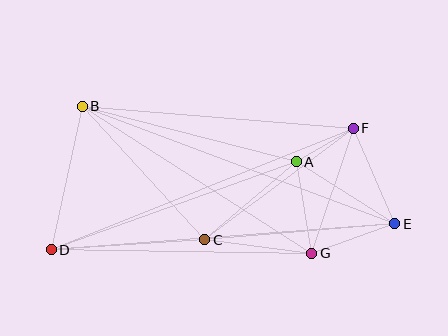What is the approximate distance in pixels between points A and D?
The distance between A and D is approximately 260 pixels.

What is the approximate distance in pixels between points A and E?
The distance between A and E is approximately 116 pixels.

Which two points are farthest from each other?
Points D and E are farthest from each other.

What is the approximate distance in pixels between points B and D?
The distance between B and D is approximately 147 pixels.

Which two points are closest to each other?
Points A and F are closest to each other.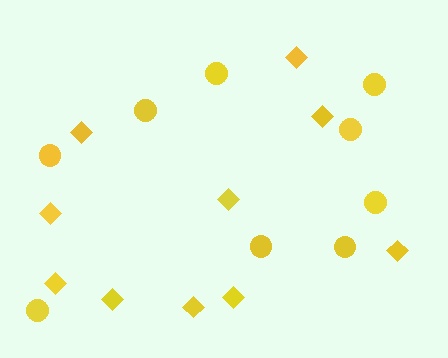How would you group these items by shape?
There are 2 groups: one group of diamonds (10) and one group of circles (9).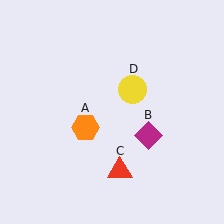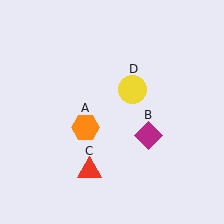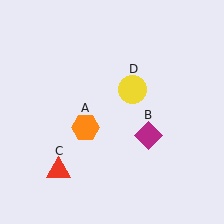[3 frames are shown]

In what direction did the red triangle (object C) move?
The red triangle (object C) moved left.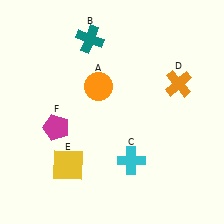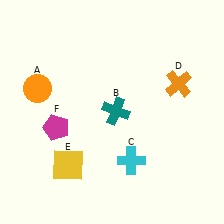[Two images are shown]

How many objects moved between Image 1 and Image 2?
2 objects moved between the two images.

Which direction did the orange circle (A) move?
The orange circle (A) moved left.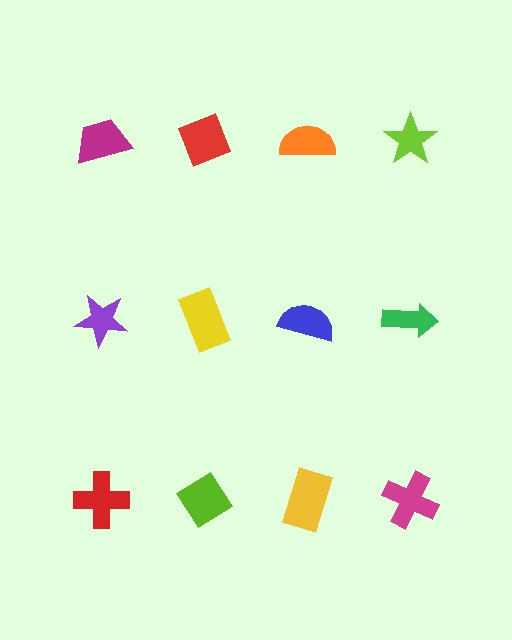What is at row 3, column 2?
A lime diamond.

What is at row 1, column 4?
A lime star.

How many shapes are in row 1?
4 shapes.